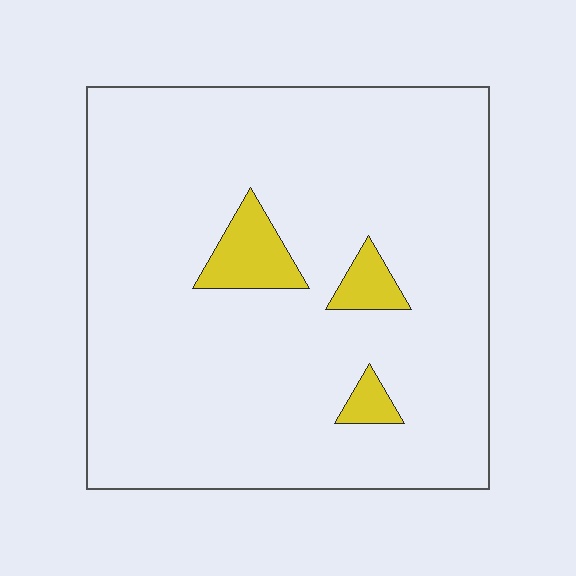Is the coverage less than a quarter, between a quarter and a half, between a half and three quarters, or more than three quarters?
Less than a quarter.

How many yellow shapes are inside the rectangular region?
3.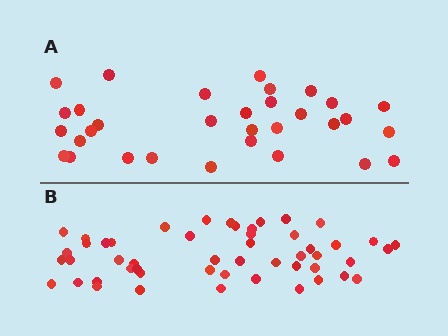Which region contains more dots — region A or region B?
Region B (the bottom region) has more dots.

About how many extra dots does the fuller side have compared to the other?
Region B has approximately 20 more dots than region A.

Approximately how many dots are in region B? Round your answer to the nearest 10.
About 50 dots. (The exact count is 51, which rounds to 50.)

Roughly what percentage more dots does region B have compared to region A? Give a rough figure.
About 60% more.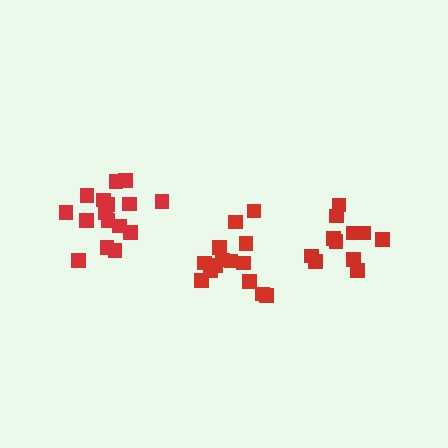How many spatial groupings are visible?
There are 3 spatial groupings.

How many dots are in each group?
Group 1: 16 dots, Group 2: 11 dots, Group 3: 14 dots (41 total).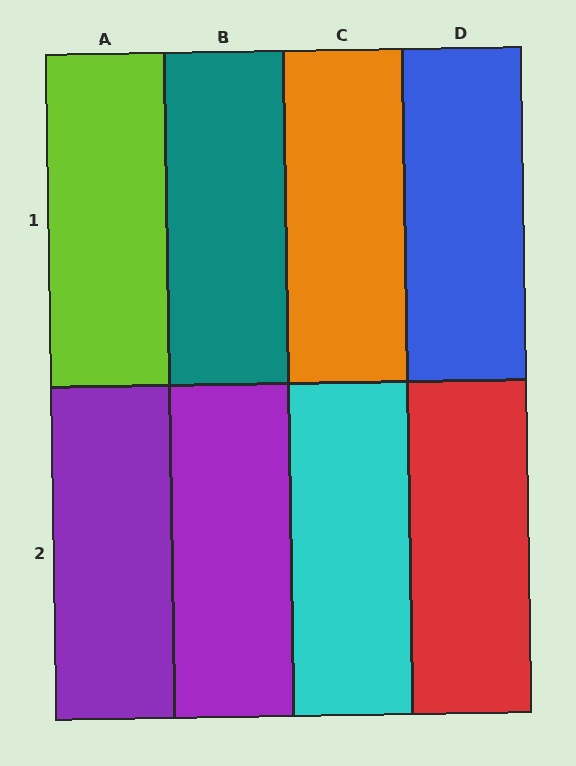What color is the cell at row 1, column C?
Orange.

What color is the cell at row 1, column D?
Blue.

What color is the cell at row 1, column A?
Lime.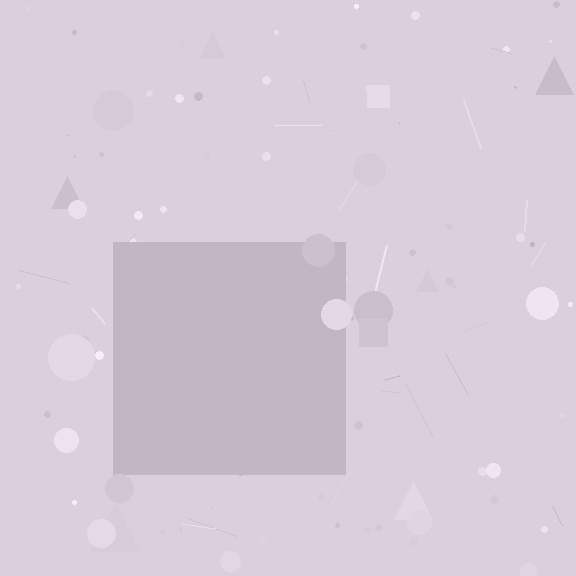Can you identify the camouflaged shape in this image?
The camouflaged shape is a square.